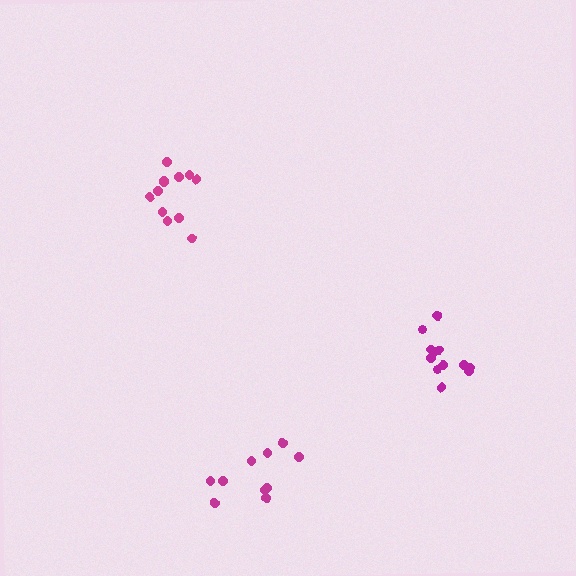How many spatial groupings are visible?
There are 3 spatial groupings.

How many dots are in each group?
Group 1: 12 dots, Group 2: 10 dots, Group 3: 12 dots (34 total).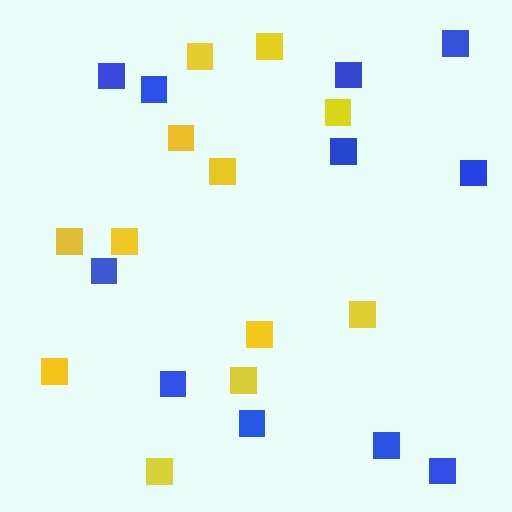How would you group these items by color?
There are 2 groups: one group of yellow squares (12) and one group of blue squares (11).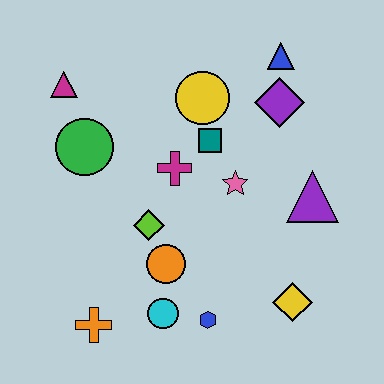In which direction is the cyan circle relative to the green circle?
The cyan circle is below the green circle.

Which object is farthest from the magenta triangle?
The yellow diamond is farthest from the magenta triangle.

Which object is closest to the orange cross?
The cyan circle is closest to the orange cross.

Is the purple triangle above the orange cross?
Yes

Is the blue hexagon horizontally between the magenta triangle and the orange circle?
No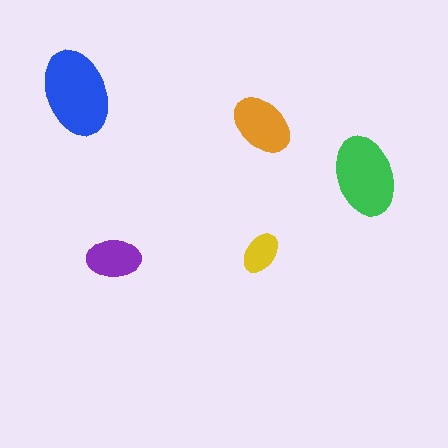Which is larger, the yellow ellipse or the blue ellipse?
The blue one.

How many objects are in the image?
There are 5 objects in the image.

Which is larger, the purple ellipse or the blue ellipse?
The blue one.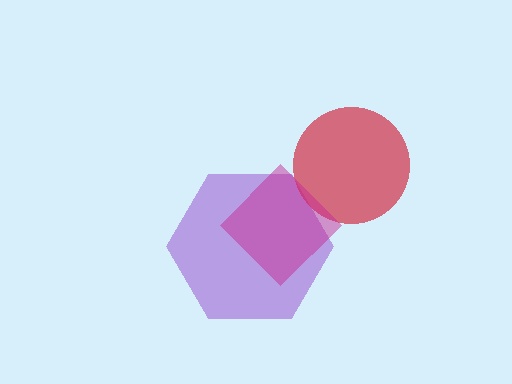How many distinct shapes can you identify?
There are 3 distinct shapes: a purple hexagon, a red circle, a magenta diamond.